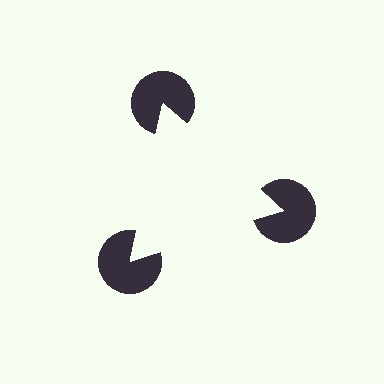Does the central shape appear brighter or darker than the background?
It typically appears slightly brighter than the background, even though no actual brightness change is drawn.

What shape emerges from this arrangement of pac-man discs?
An illusory triangle — its edges are inferred from the aligned wedge cuts in the pac-man discs, not physically drawn.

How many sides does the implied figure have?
3 sides.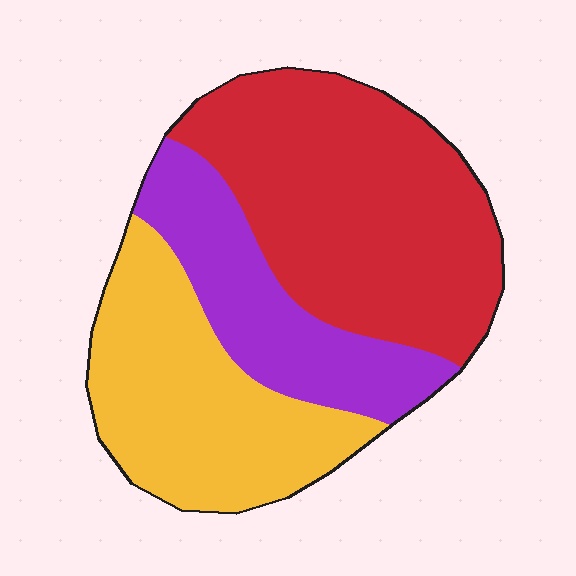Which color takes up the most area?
Red, at roughly 45%.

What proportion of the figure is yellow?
Yellow takes up about one third (1/3) of the figure.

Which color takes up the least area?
Purple, at roughly 25%.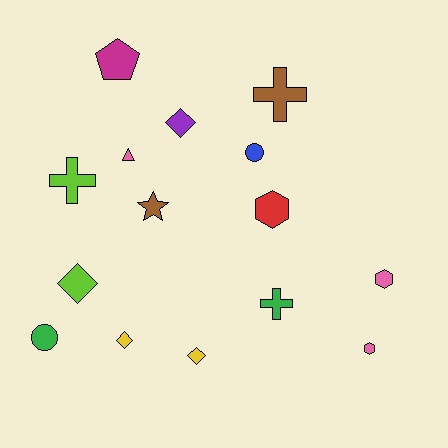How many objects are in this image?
There are 15 objects.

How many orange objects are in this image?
There are no orange objects.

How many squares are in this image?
There are no squares.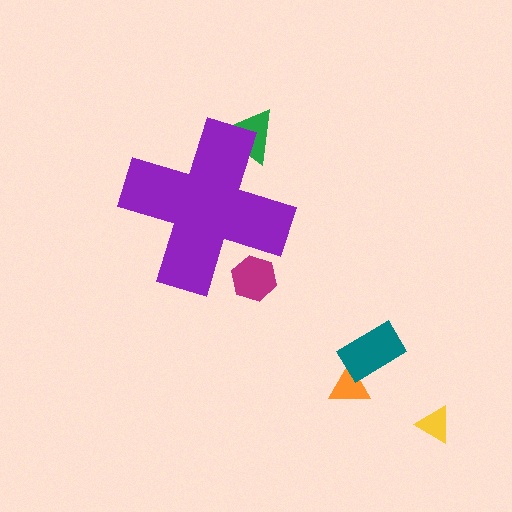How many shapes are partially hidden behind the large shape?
2 shapes are partially hidden.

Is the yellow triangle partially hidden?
No, the yellow triangle is fully visible.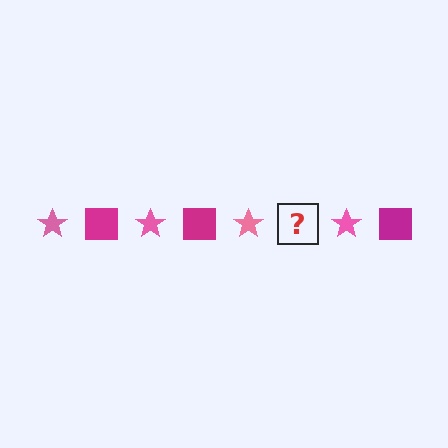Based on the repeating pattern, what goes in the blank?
The blank should be a magenta square.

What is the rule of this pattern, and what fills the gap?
The rule is that the pattern alternates between pink star and magenta square. The gap should be filled with a magenta square.